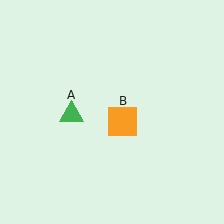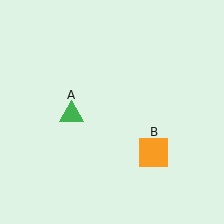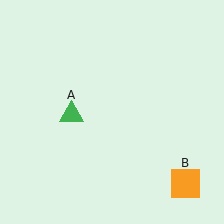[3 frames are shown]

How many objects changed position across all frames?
1 object changed position: orange square (object B).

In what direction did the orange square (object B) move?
The orange square (object B) moved down and to the right.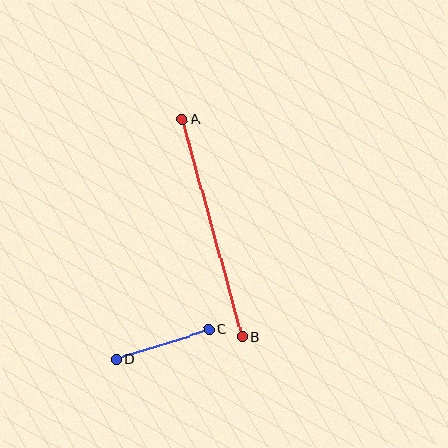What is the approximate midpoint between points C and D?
The midpoint is at approximately (163, 344) pixels.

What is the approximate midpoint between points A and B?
The midpoint is at approximately (212, 228) pixels.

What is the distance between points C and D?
The distance is approximately 97 pixels.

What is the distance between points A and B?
The distance is approximately 225 pixels.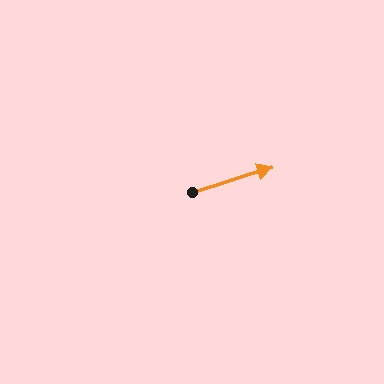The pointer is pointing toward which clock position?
Roughly 2 o'clock.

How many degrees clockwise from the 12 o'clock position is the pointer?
Approximately 73 degrees.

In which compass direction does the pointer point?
East.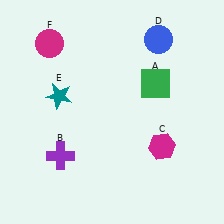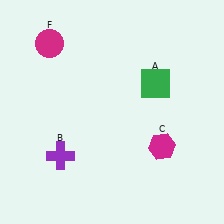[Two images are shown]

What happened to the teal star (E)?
The teal star (E) was removed in Image 2. It was in the top-left area of Image 1.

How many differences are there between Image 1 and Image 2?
There are 2 differences between the two images.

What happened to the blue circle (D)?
The blue circle (D) was removed in Image 2. It was in the top-right area of Image 1.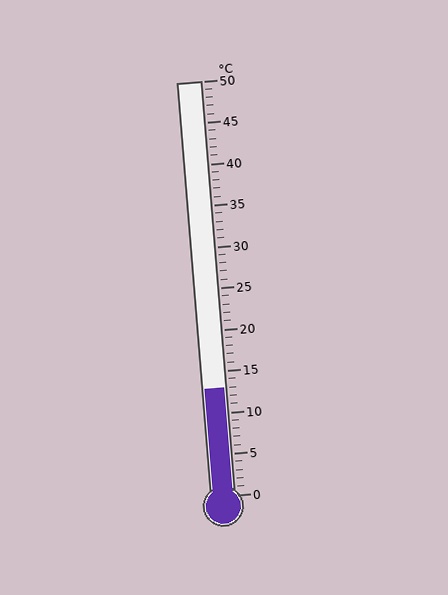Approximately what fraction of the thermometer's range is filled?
The thermometer is filled to approximately 25% of its range.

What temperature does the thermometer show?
The thermometer shows approximately 13°C.